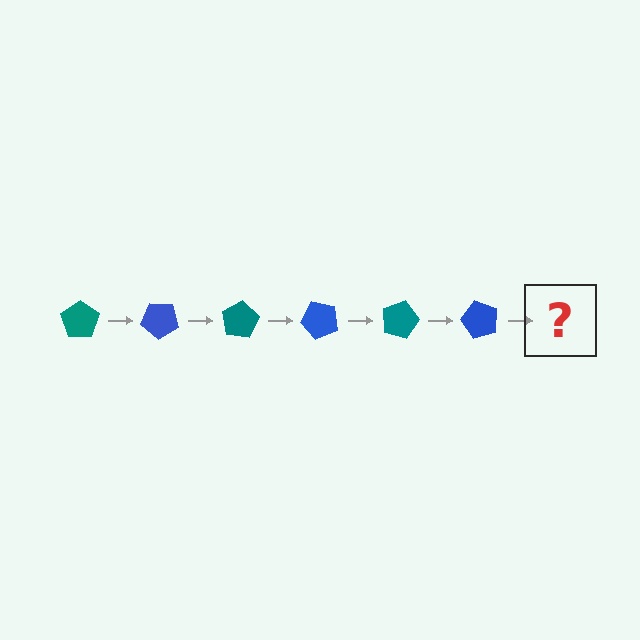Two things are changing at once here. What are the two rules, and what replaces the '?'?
The two rules are that it rotates 40 degrees each step and the color cycles through teal and blue. The '?' should be a teal pentagon, rotated 240 degrees from the start.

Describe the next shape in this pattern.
It should be a teal pentagon, rotated 240 degrees from the start.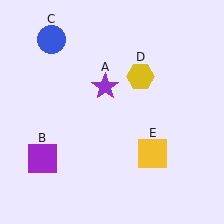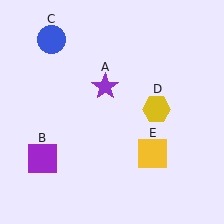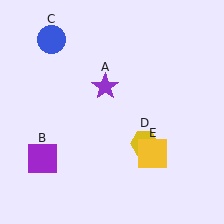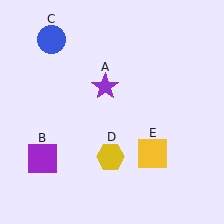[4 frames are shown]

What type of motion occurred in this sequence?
The yellow hexagon (object D) rotated clockwise around the center of the scene.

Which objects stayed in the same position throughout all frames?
Purple star (object A) and purple square (object B) and blue circle (object C) and yellow square (object E) remained stationary.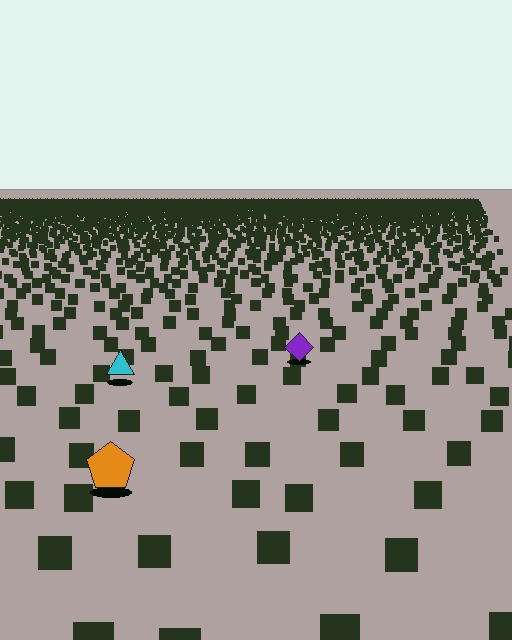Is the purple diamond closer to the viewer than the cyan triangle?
No. The cyan triangle is closer — you can tell from the texture gradient: the ground texture is coarser near it.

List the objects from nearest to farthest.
From nearest to farthest: the orange pentagon, the cyan triangle, the purple diamond.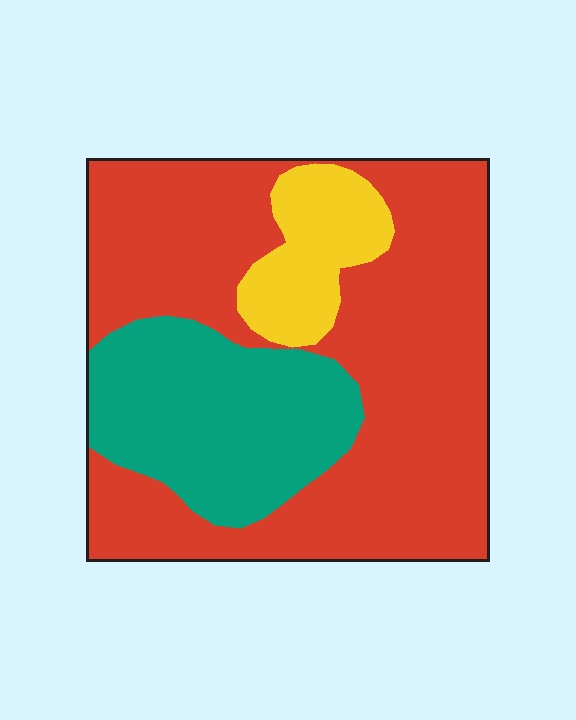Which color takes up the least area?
Yellow, at roughly 10%.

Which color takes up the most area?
Red, at roughly 65%.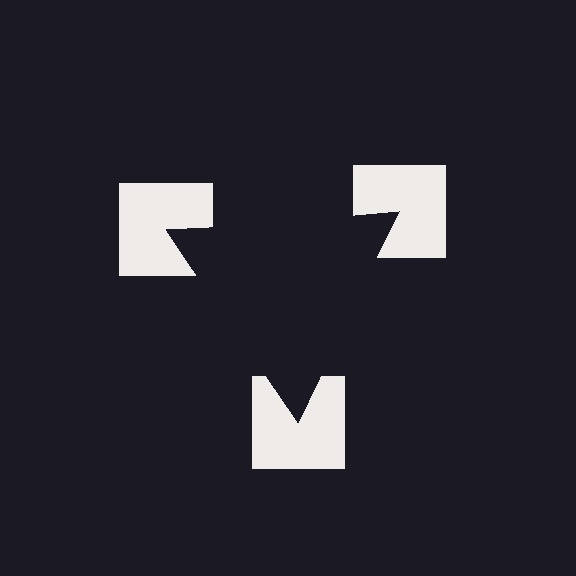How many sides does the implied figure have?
3 sides.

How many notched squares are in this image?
There are 3 — one at each vertex of the illusory triangle.